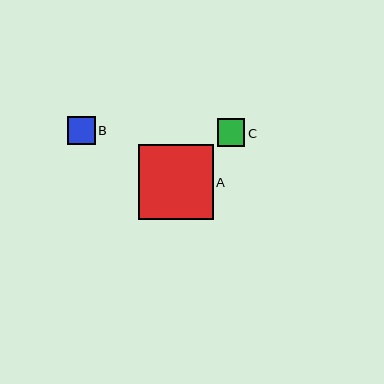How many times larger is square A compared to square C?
Square A is approximately 2.7 times the size of square C.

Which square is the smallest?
Square C is the smallest with a size of approximately 27 pixels.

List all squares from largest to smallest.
From largest to smallest: A, B, C.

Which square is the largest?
Square A is the largest with a size of approximately 75 pixels.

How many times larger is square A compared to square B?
Square A is approximately 2.7 times the size of square B.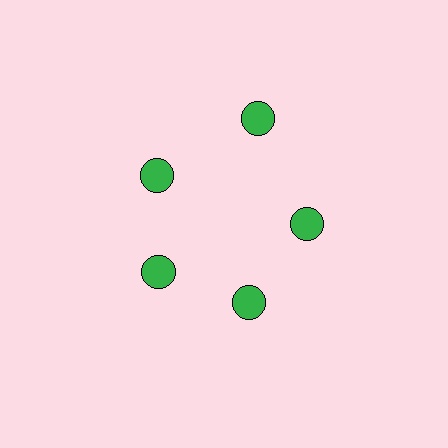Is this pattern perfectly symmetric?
No. The 5 green circles are arranged in a ring, but one element near the 1 o'clock position is pushed outward from the center, breaking the 5-fold rotational symmetry.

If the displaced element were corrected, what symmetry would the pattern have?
It would have 5-fold rotational symmetry — the pattern would map onto itself every 72 degrees.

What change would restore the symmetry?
The symmetry would be restored by moving it inward, back onto the ring so that all 5 circles sit at equal angles and equal distance from the center.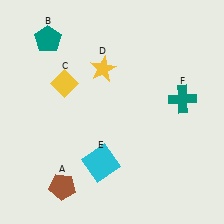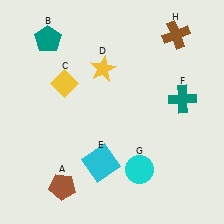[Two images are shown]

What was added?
A cyan circle (G), a brown cross (H) were added in Image 2.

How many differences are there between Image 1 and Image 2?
There are 2 differences between the two images.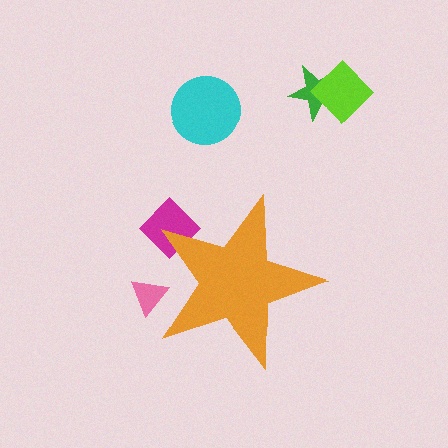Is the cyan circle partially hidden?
No, the cyan circle is fully visible.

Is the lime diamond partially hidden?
No, the lime diamond is fully visible.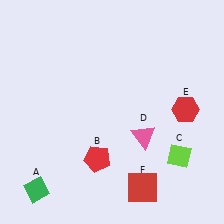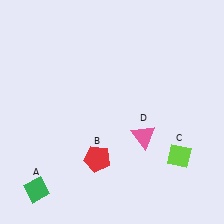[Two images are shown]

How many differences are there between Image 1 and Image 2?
There are 2 differences between the two images.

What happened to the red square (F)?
The red square (F) was removed in Image 2. It was in the bottom-right area of Image 1.